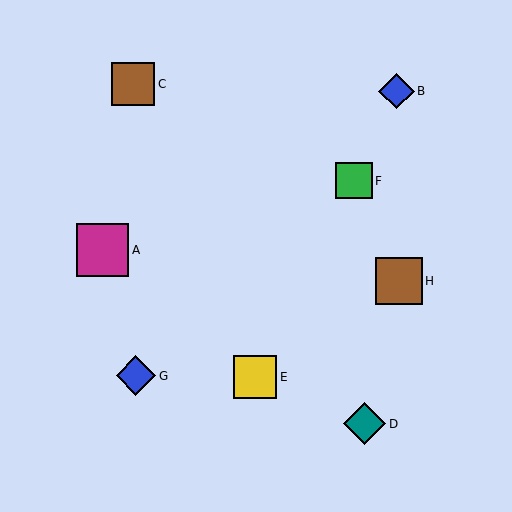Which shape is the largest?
The magenta square (labeled A) is the largest.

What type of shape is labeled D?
Shape D is a teal diamond.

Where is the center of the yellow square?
The center of the yellow square is at (255, 377).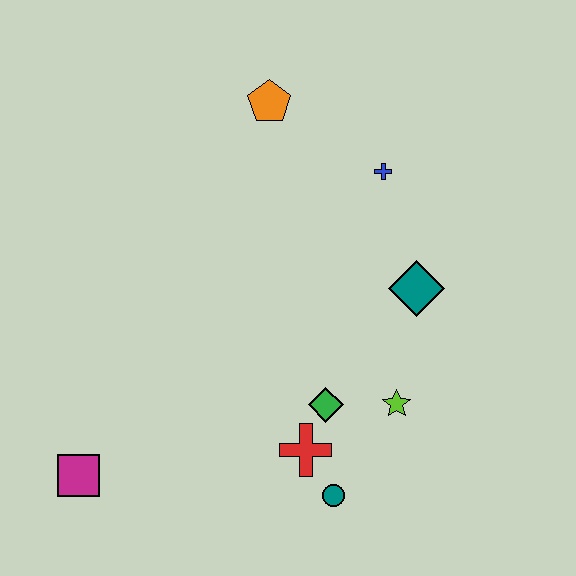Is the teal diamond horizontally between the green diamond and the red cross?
No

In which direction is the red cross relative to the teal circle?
The red cross is above the teal circle.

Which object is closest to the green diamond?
The red cross is closest to the green diamond.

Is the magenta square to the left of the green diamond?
Yes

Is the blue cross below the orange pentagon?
Yes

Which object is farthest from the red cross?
The orange pentagon is farthest from the red cross.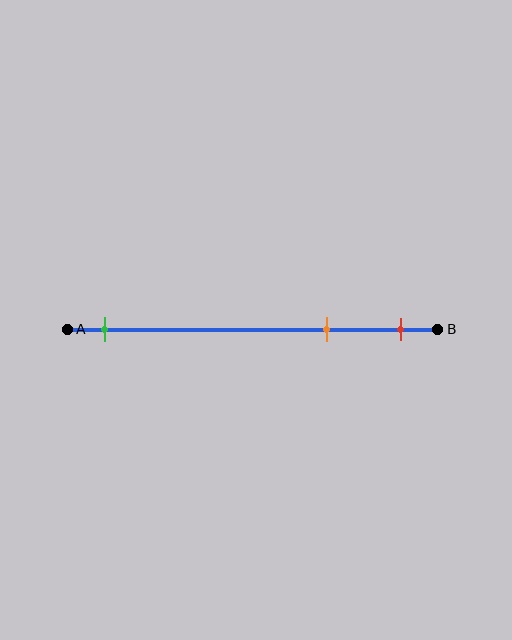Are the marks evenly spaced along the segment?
No, the marks are not evenly spaced.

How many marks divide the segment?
There are 3 marks dividing the segment.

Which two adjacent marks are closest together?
The orange and red marks are the closest adjacent pair.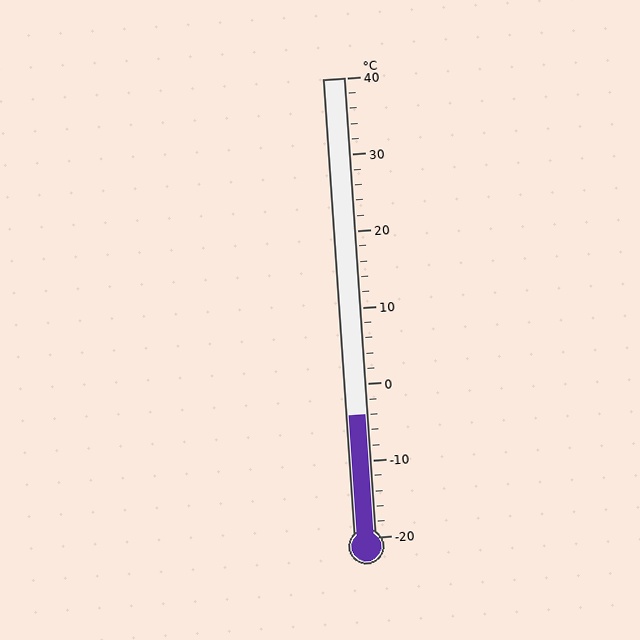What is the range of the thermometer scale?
The thermometer scale ranges from -20°C to 40°C.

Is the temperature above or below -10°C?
The temperature is above -10°C.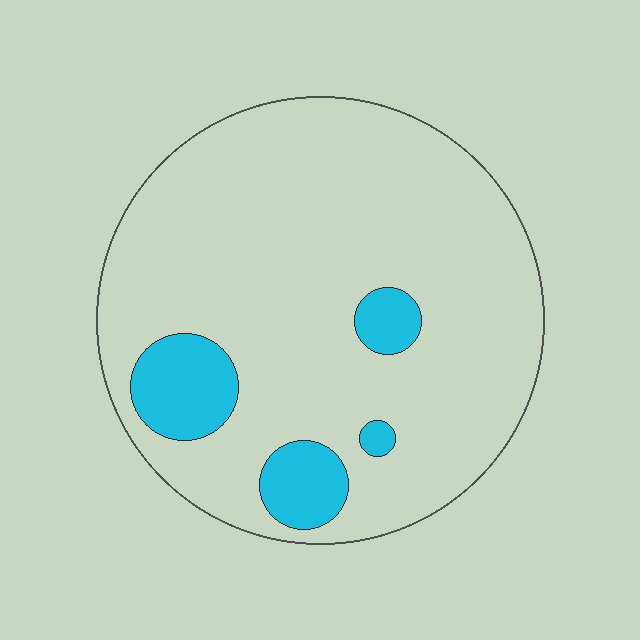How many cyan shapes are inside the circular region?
4.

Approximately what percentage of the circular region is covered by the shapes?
Approximately 15%.